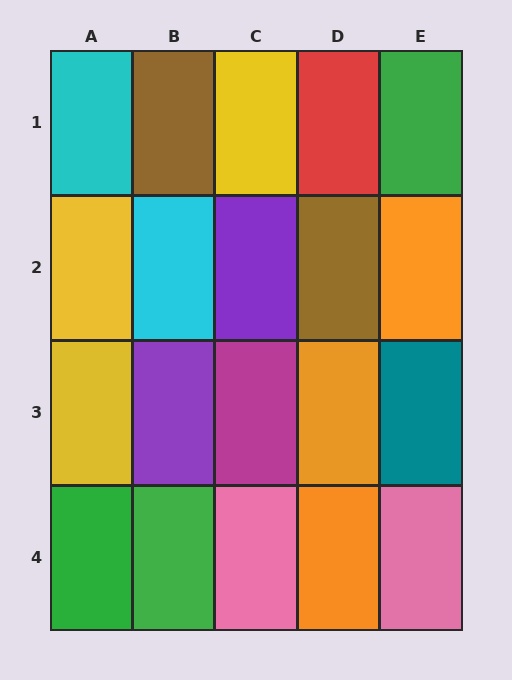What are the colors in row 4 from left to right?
Green, green, pink, orange, pink.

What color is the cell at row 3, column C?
Magenta.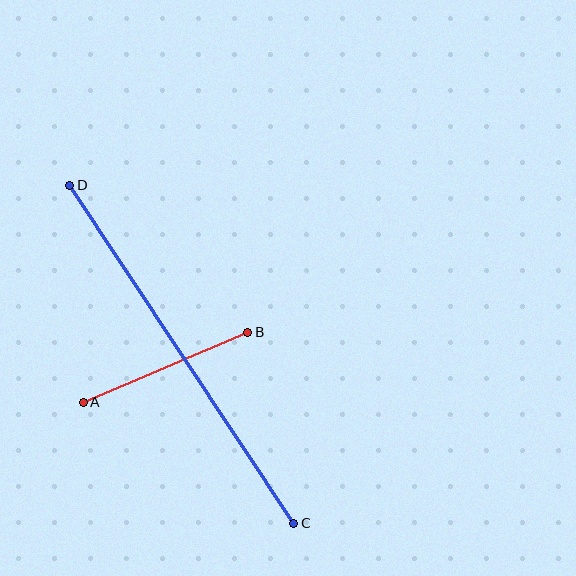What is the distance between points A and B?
The distance is approximately 179 pixels.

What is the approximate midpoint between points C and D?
The midpoint is at approximately (182, 354) pixels.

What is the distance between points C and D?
The distance is approximately 406 pixels.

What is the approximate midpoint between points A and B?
The midpoint is at approximately (165, 367) pixels.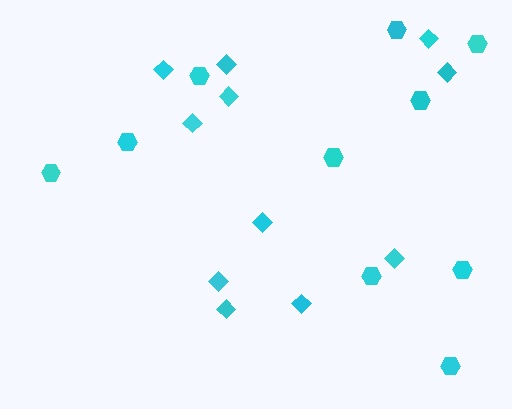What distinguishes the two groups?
There are 2 groups: one group of hexagons (10) and one group of diamonds (11).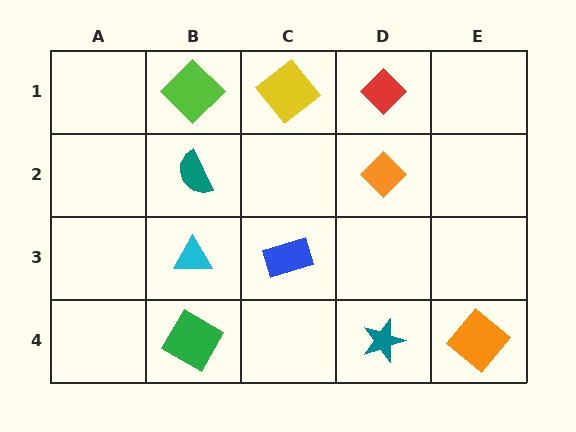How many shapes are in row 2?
2 shapes.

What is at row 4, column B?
A green diamond.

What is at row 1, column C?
A yellow diamond.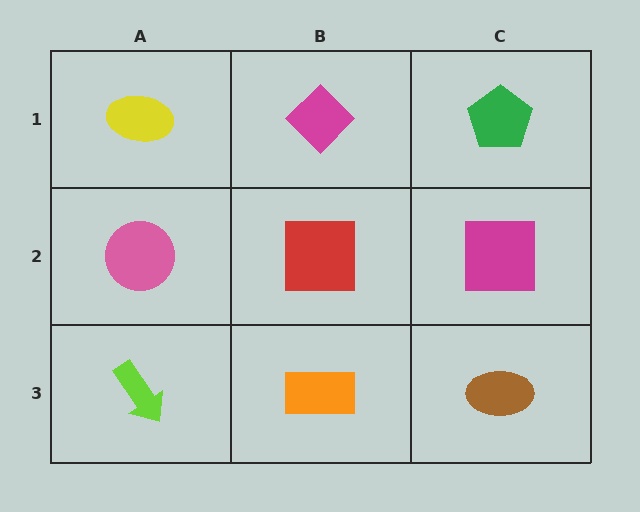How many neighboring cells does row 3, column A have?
2.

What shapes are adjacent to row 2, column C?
A green pentagon (row 1, column C), a brown ellipse (row 3, column C), a red square (row 2, column B).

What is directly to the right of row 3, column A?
An orange rectangle.